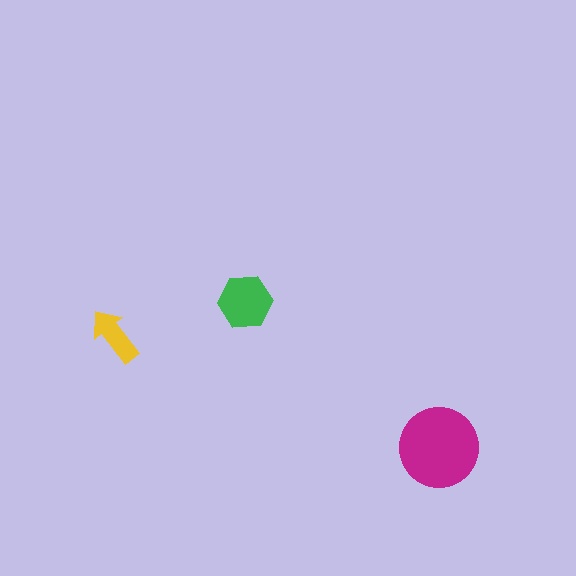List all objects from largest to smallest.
The magenta circle, the green hexagon, the yellow arrow.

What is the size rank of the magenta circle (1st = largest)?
1st.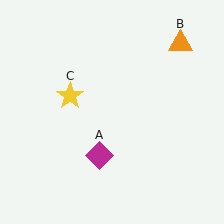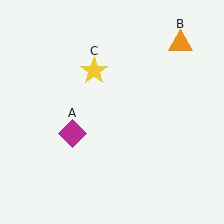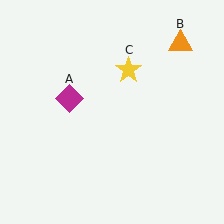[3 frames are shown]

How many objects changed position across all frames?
2 objects changed position: magenta diamond (object A), yellow star (object C).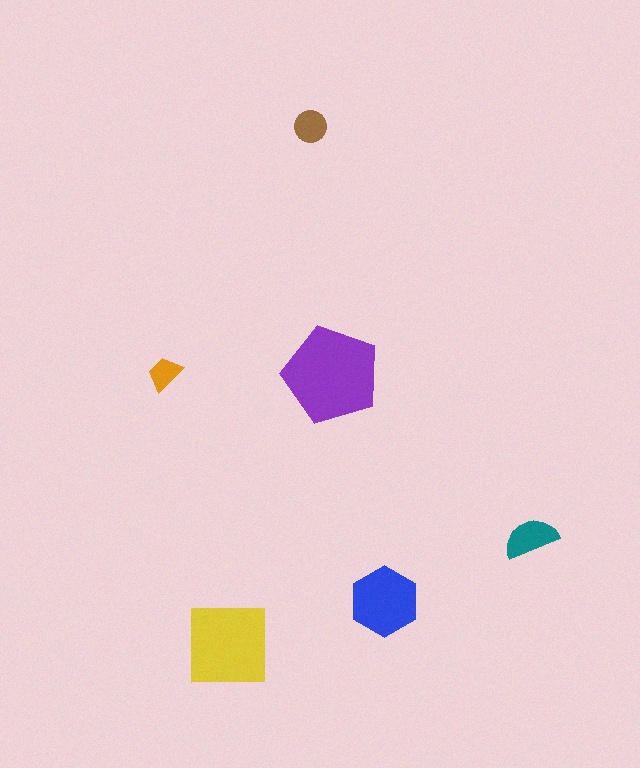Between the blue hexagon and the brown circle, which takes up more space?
The blue hexagon.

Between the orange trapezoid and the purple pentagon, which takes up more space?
The purple pentagon.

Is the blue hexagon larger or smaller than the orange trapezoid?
Larger.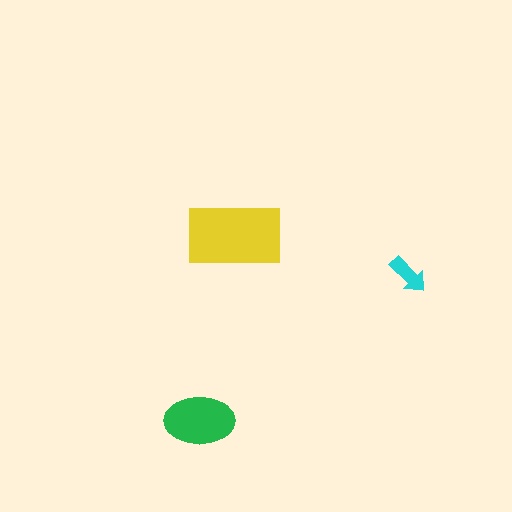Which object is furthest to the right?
The cyan arrow is rightmost.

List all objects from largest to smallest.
The yellow rectangle, the green ellipse, the cyan arrow.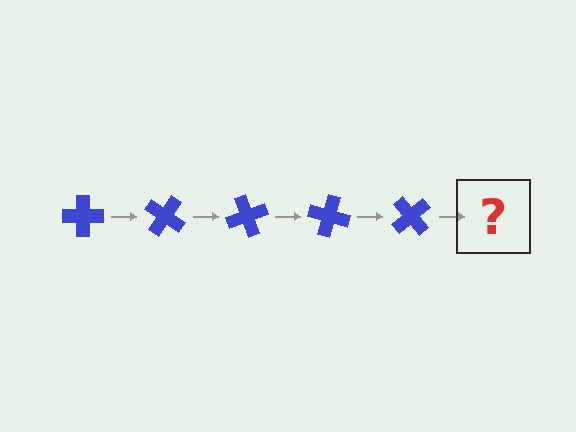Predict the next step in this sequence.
The next step is a blue cross rotated 175 degrees.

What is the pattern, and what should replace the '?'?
The pattern is that the cross rotates 35 degrees each step. The '?' should be a blue cross rotated 175 degrees.